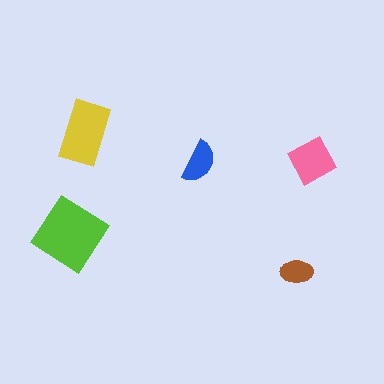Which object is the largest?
The lime diamond.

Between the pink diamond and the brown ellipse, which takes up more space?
The pink diamond.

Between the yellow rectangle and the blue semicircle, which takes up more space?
The yellow rectangle.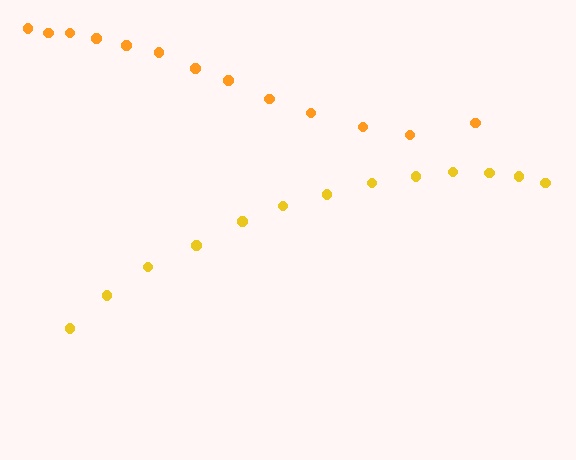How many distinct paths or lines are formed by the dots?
There are 2 distinct paths.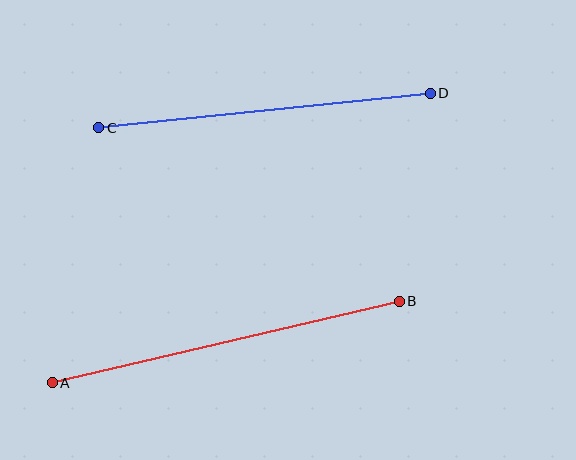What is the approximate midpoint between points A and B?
The midpoint is at approximately (226, 342) pixels.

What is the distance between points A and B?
The distance is approximately 357 pixels.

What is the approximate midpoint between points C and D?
The midpoint is at approximately (264, 111) pixels.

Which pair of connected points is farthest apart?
Points A and B are farthest apart.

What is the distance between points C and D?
The distance is approximately 333 pixels.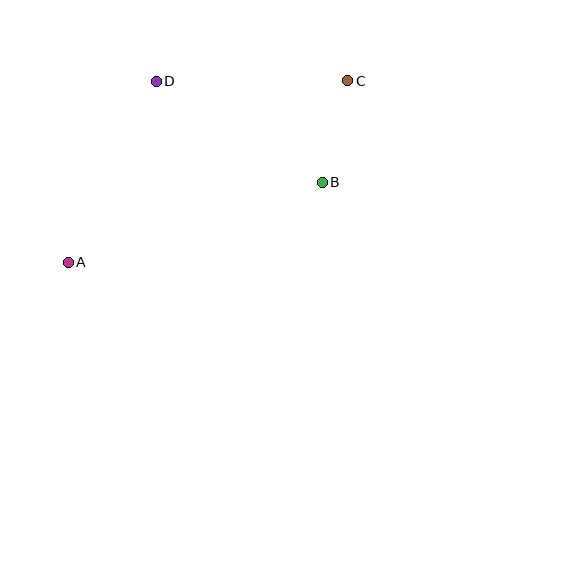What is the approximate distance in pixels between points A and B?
The distance between A and B is approximately 266 pixels.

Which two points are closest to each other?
Points B and C are closest to each other.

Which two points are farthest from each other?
Points A and C are farthest from each other.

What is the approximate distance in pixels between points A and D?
The distance between A and D is approximately 201 pixels.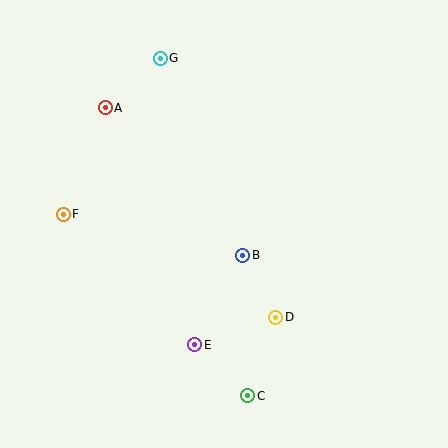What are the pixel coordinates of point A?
Point A is at (105, 108).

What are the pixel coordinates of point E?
Point E is at (195, 345).